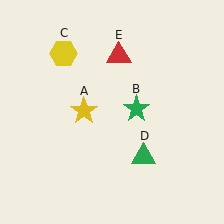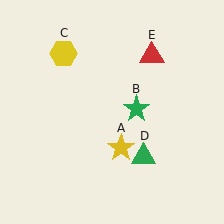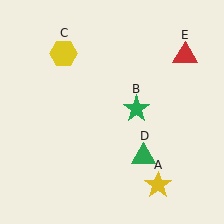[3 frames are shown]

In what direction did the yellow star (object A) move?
The yellow star (object A) moved down and to the right.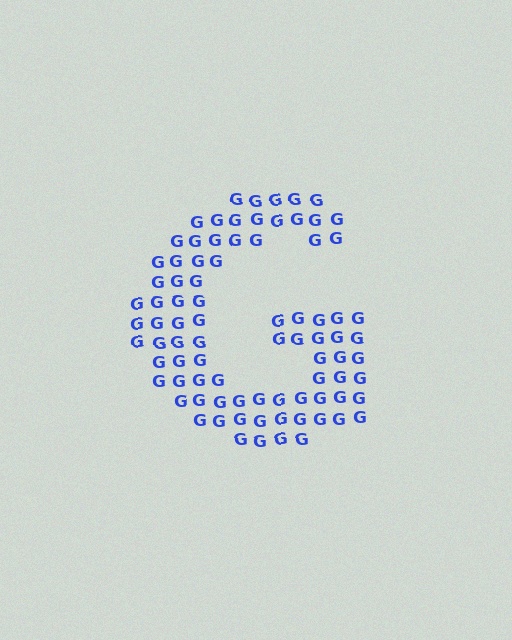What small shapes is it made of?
It is made of small letter G's.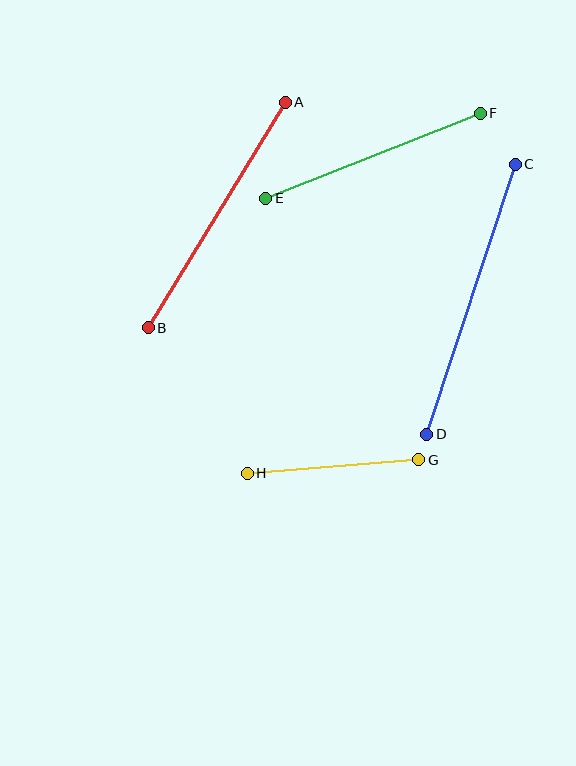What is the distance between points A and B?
The distance is approximately 264 pixels.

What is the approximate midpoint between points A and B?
The midpoint is at approximately (217, 215) pixels.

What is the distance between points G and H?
The distance is approximately 172 pixels.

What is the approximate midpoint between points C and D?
The midpoint is at approximately (471, 299) pixels.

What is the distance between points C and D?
The distance is approximately 284 pixels.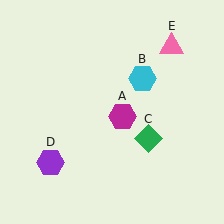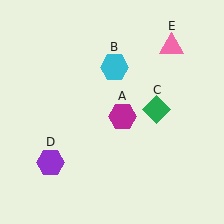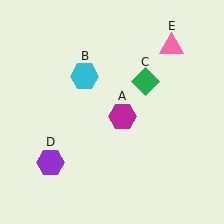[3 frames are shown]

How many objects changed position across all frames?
2 objects changed position: cyan hexagon (object B), green diamond (object C).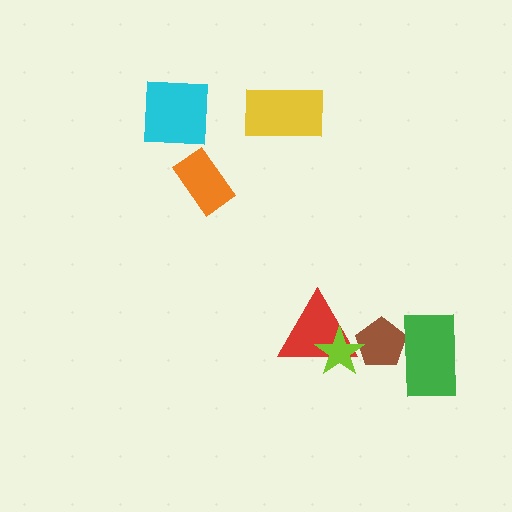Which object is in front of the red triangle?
The lime star is in front of the red triangle.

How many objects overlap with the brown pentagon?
3 objects overlap with the brown pentagon.